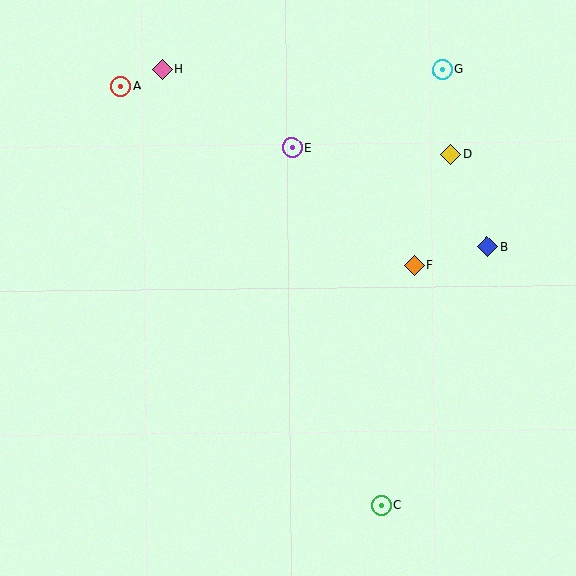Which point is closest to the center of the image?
Point F at (414, 265) is closest to the center.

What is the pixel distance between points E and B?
The distance between E and B is 219 pixels.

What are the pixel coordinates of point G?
Point G is at (442, 69).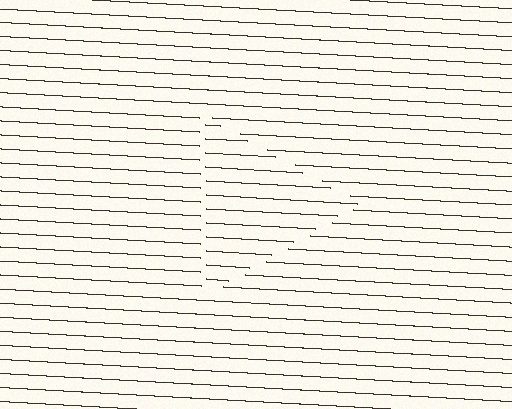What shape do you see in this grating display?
An illusory triangle. The interior of the shape contains the same grating, shifted by half a period — the contour is defined by the phase discontinuity where line-ends from the inner and outer gratings abut.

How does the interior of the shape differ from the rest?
The interior of the shape contains the same grating, shifted by half a period — the contour is defined by the phase discontinuity where line-ends from the inner and outer gratings abut.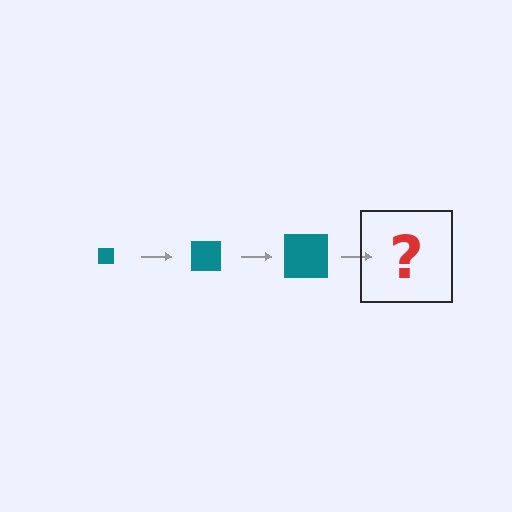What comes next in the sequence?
The next element should be a teal square, larger than the previous one.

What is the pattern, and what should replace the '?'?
The pattern is that the square gets progressively larger each step. The '?' should be a teal square, larger than the previous one.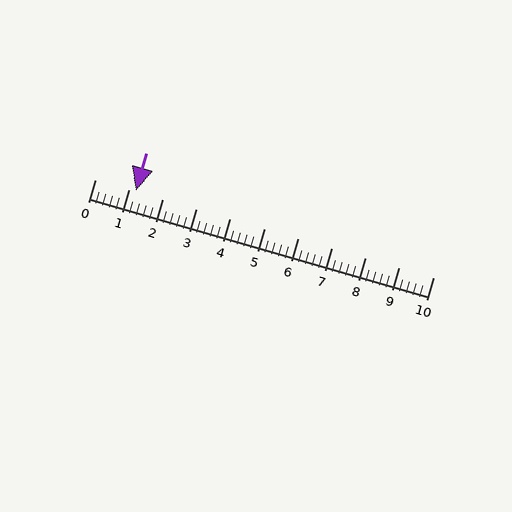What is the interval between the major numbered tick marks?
The major tick marks are spaced 1 units apart.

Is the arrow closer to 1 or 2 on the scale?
The arrow is closer to 1.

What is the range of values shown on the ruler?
The ruler shows values from 0 to 10.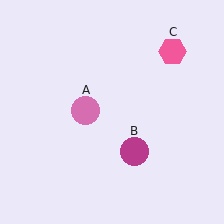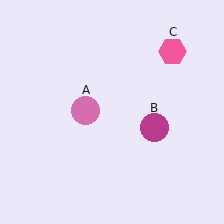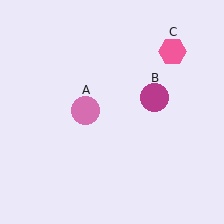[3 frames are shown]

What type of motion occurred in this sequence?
The magenta circle (object B) rotated counterclockwise around the center of the scene.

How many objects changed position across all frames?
1 object changed position: magenta circle (object B).